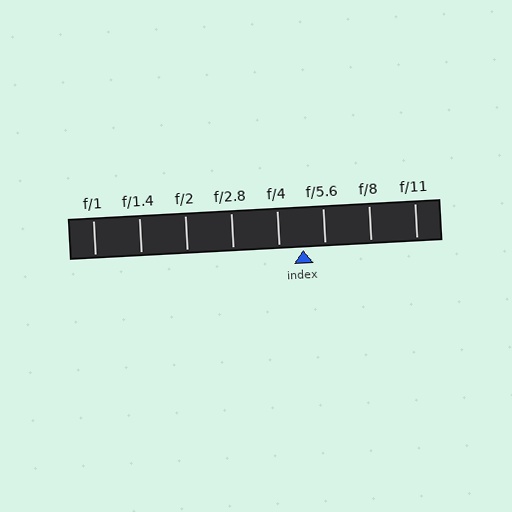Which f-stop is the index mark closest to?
The index mark is closest to f/5.6.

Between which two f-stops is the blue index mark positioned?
The index mark is between f/4 and f/5.6.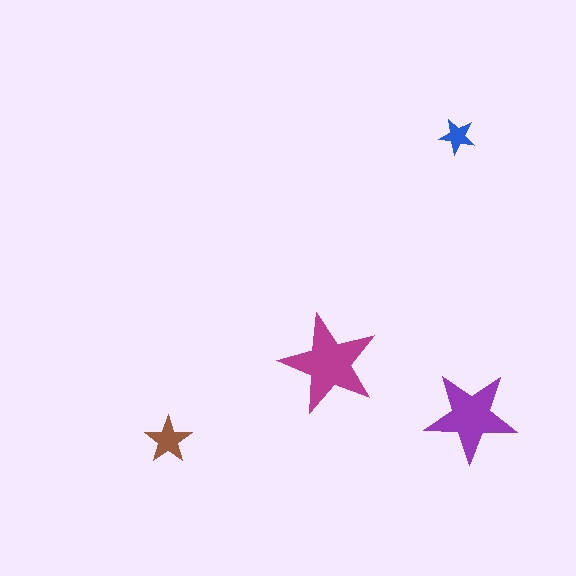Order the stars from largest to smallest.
the magenta one, the purple one, the brown one, the blue one.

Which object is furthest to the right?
The purple star is rightmost.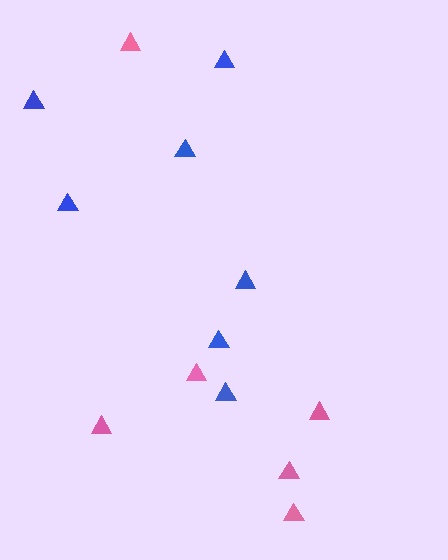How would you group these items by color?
There are 2 groups: one group of pink triangles (6) and one group of blue triangles (7).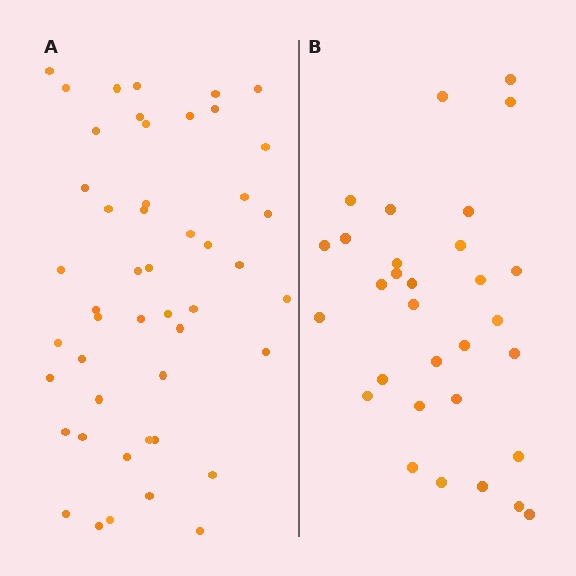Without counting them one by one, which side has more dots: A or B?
Region A (the left region) has more dots.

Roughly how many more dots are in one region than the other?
Region A has approximately 15 more dots than region B.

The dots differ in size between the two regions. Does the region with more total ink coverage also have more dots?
No. Region B has more total ink coverage because its dots are larger, but region A actually contains more individual dots. Total area can be misleading — the number of items is what matters here.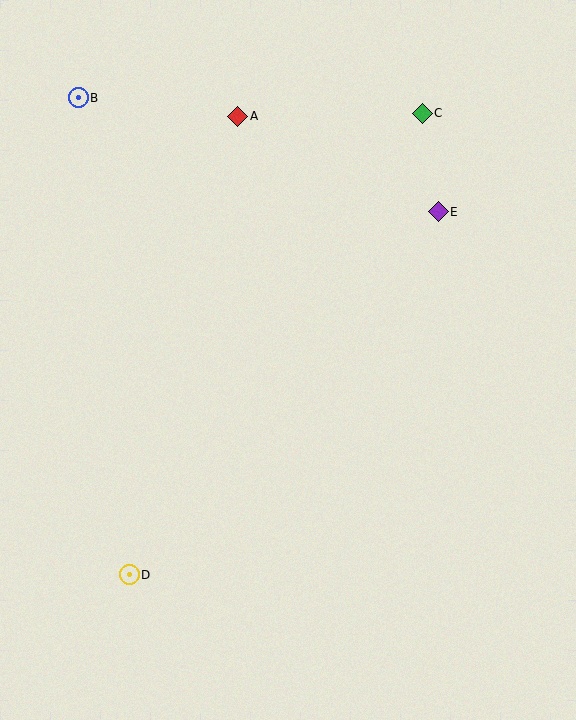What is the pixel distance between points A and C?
The distance between A and C is 184 pixels.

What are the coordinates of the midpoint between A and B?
The midpoint between A and B is at (158, 107).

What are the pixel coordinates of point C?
Point C is at (422, 113).